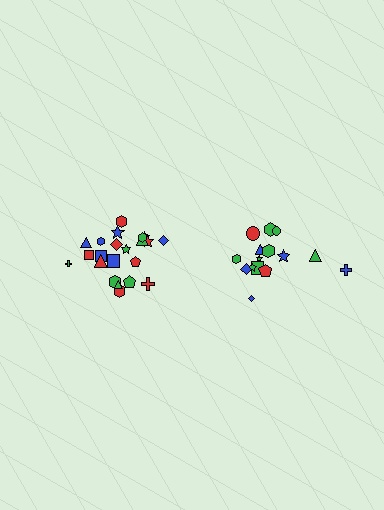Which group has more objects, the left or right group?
The left group.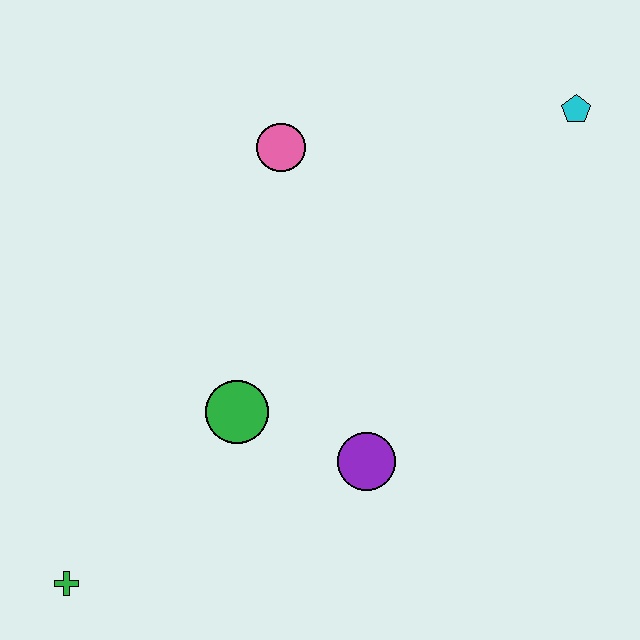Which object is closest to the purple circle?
The green circle is closest to the purple circle.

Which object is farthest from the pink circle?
The green cross is farthest from the pink circle.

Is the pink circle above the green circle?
Yes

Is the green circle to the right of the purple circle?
No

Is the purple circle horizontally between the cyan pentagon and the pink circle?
Yes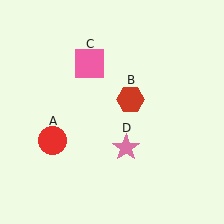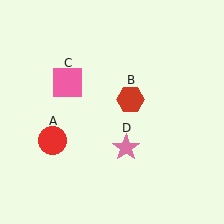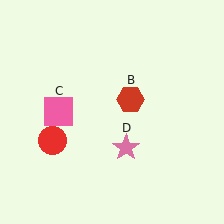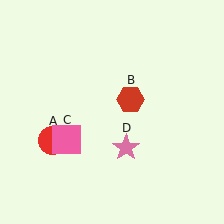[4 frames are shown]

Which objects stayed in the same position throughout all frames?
Red circle (object A) and red hexagon (object B) and pink star (object D) remained stationary.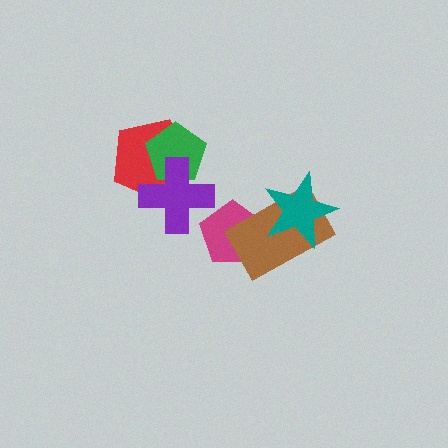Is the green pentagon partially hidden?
Yes, it is partially covered by another shape.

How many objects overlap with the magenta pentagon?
1 object overlaps with the magenta pentagon.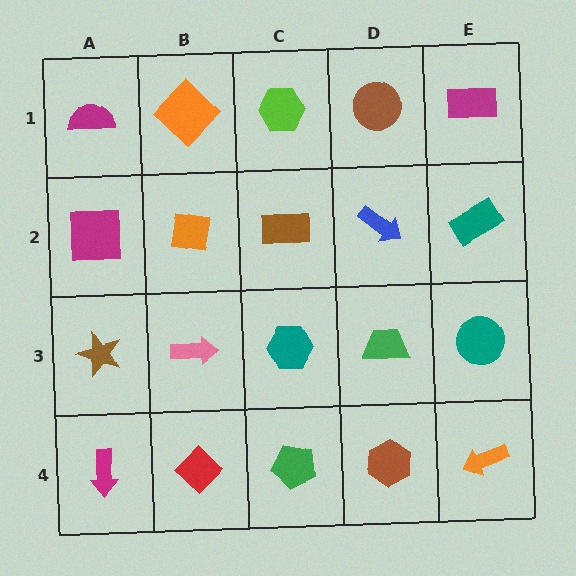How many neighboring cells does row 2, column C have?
4.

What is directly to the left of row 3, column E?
A green trapezoid.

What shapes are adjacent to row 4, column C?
A teal hexagon (row 3, column C), a red diamond (row 4, column B), a brown hexagon (row 4, column D).